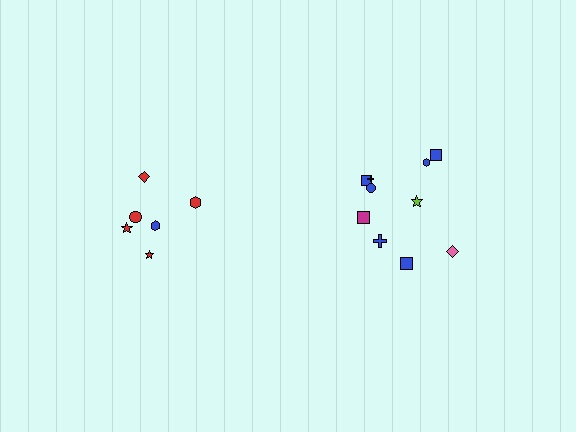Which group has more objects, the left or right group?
The right group.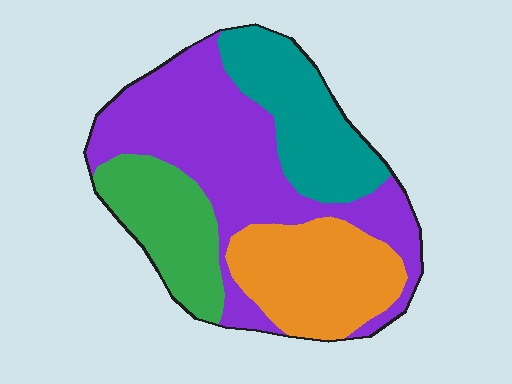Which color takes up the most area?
Purple, at roughly 40%.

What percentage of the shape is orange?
Orange covers around 20% of the shape.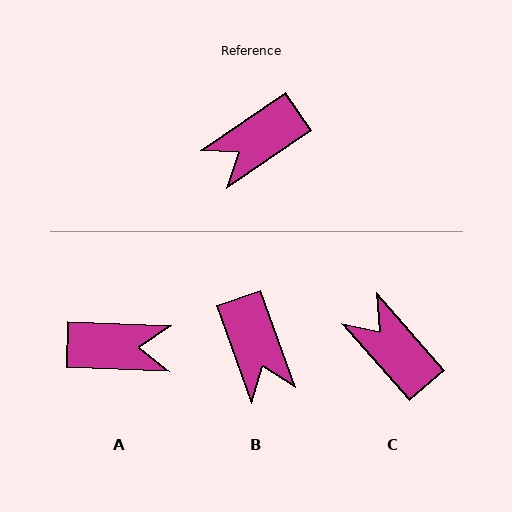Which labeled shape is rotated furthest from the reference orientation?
A, about 143 degrees away.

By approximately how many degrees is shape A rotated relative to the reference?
Approximately 143 degrees counter-clockwise.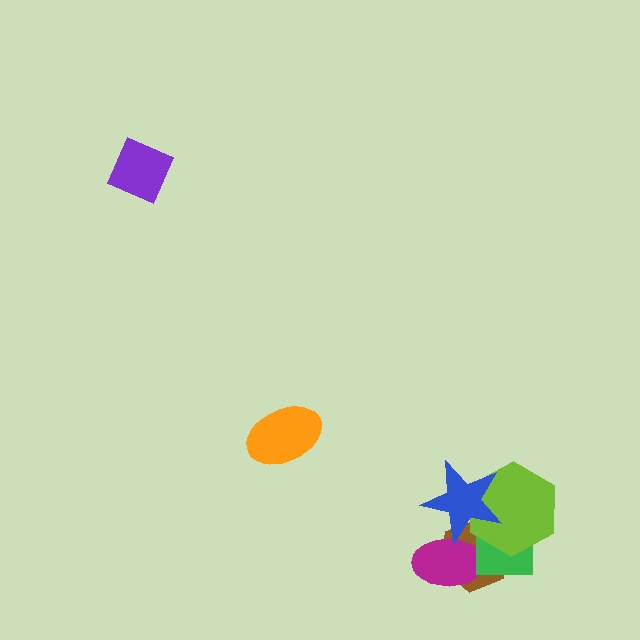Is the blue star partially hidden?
No, no other shape covers it.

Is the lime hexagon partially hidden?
Yes, it is partially covered by another shape.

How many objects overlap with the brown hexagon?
4 objects overlap with the brown hexagon.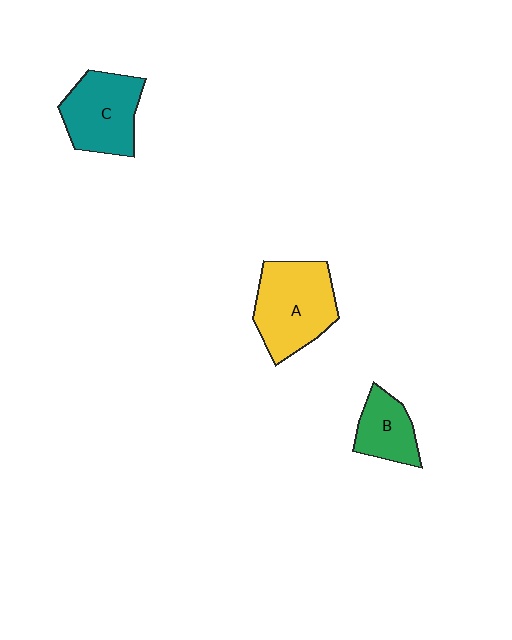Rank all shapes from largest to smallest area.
From largest to smallest: A (yellow), C (teal), B (green).